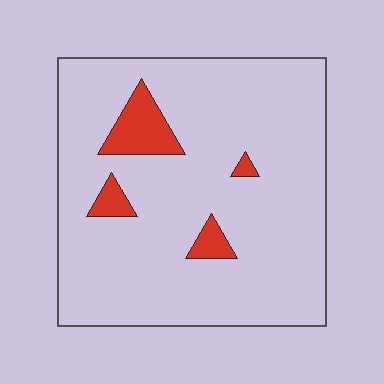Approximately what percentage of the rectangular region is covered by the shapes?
Approximately 10%.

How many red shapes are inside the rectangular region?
4.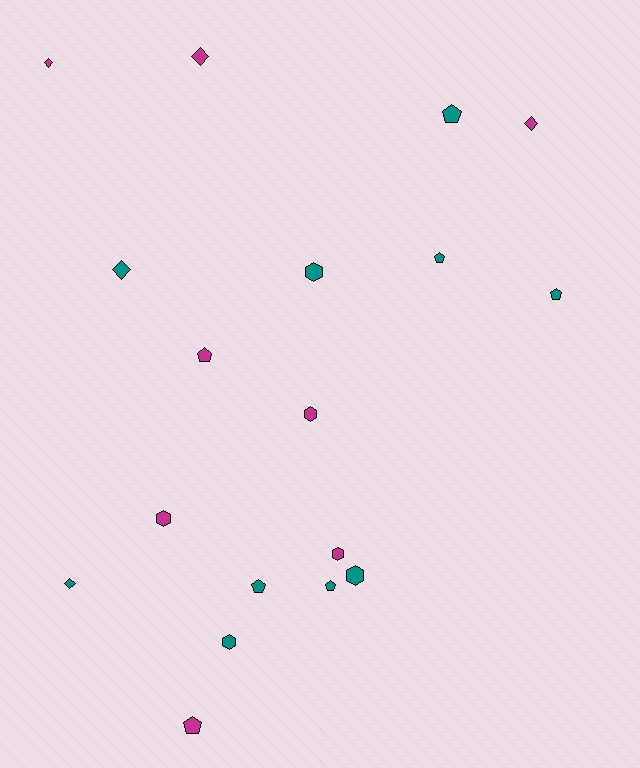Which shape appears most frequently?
Pentagon, with 7 objects.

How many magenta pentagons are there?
There are 2 magenta pentagons.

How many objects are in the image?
There are 18 objects.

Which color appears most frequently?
Teal, with 10 objects.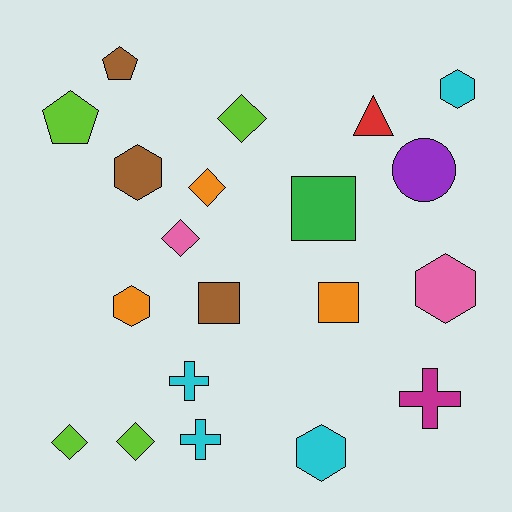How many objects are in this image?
There are 20 objects.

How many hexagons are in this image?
There are 5 hexagons.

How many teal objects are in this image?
There are no teal objects.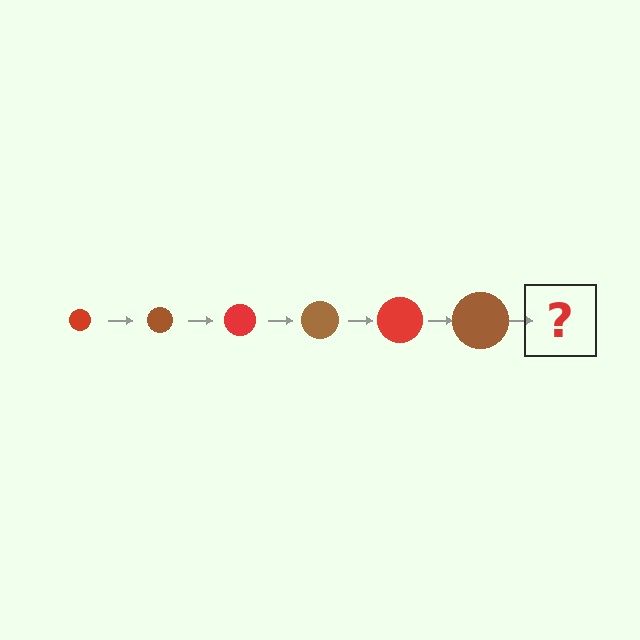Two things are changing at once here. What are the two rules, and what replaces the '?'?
The two rules are that the circle grows larger each step and the color cycles through red and brown. The '?' should be a red circle, larger than the previous one.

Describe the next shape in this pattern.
It should be a red circle, larger than the previous one.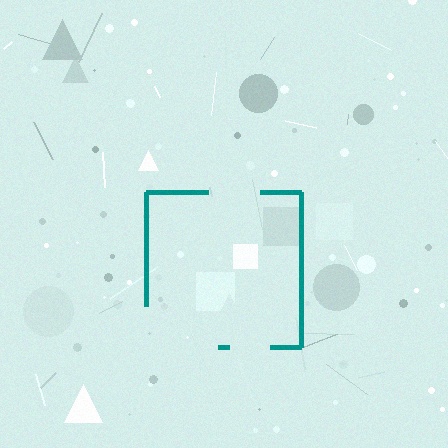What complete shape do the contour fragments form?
The contour fragments form a square.